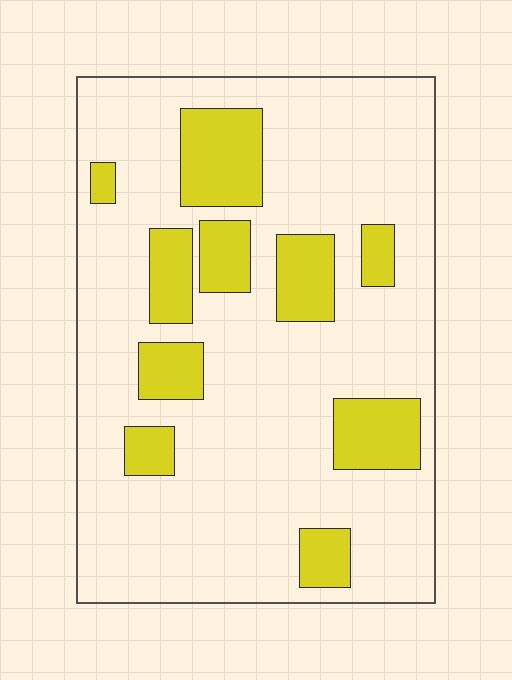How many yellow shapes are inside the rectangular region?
10.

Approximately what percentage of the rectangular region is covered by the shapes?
Approximately 20%.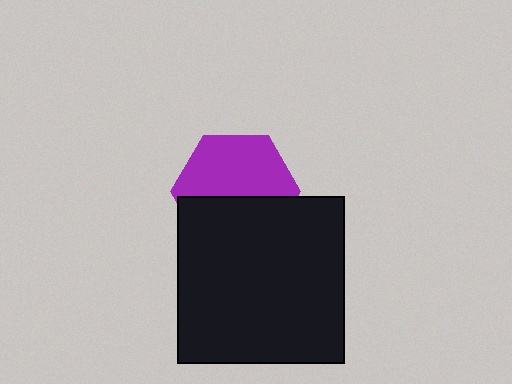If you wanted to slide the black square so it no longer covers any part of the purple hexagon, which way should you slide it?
Slide it down — that is the most direct way to separate the two shapes.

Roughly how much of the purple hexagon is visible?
About half of it is visible (roughly 55%).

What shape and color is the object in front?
The object in front is a black square.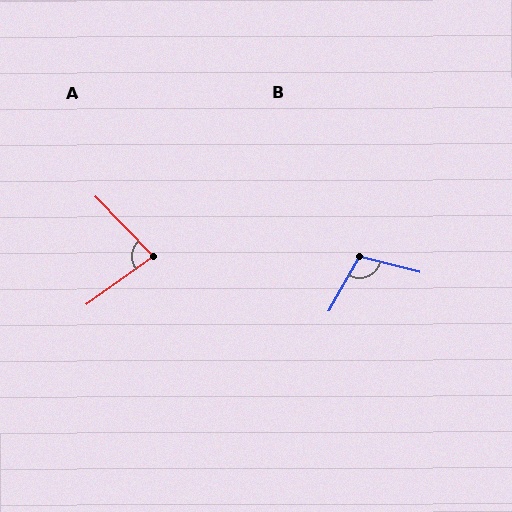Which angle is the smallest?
A, at approximately 82 degrees.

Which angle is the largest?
B, at approximately 105 degrees.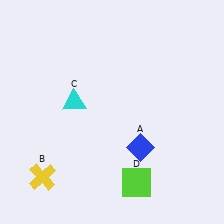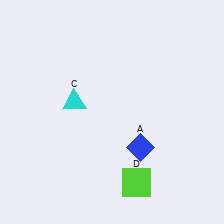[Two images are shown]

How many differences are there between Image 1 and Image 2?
There is 1 difference between the two images.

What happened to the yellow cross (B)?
The yellow cross (B) was removed in Image 2. It was in the bottom-left area of Image 1.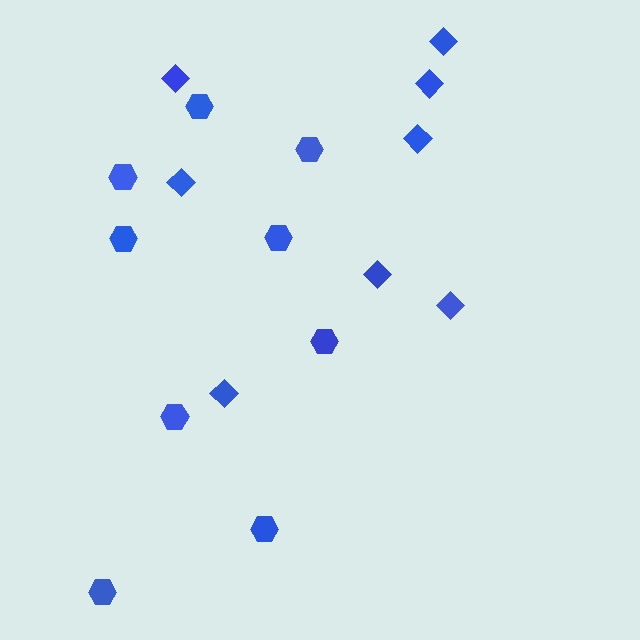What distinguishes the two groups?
There are 2 groups: one group of diamonds (8) and one group of hexagons (9).